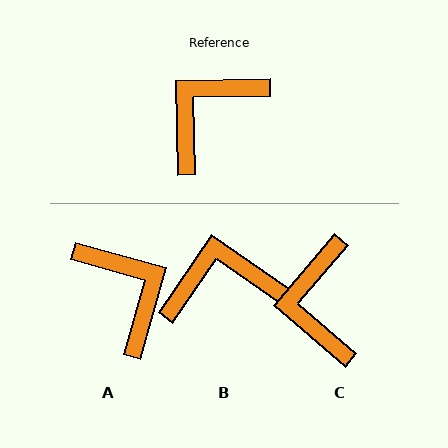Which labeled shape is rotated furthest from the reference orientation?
A, about 107 degrees away.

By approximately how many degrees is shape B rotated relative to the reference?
Approximately 36 degrees clockwise.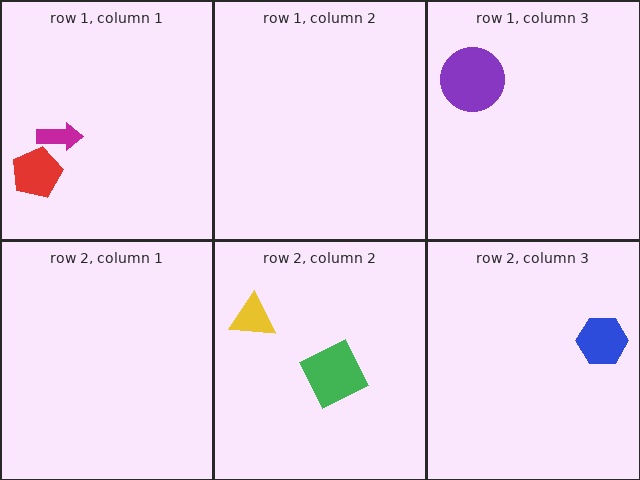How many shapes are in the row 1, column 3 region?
1.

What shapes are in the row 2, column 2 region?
The green square, the yellow triangle.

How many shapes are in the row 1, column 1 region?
2.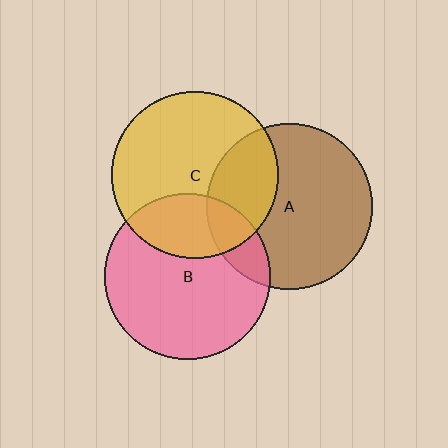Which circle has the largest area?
Circle C (yellow).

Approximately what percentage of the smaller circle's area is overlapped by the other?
Approximately 25%.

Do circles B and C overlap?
Yes.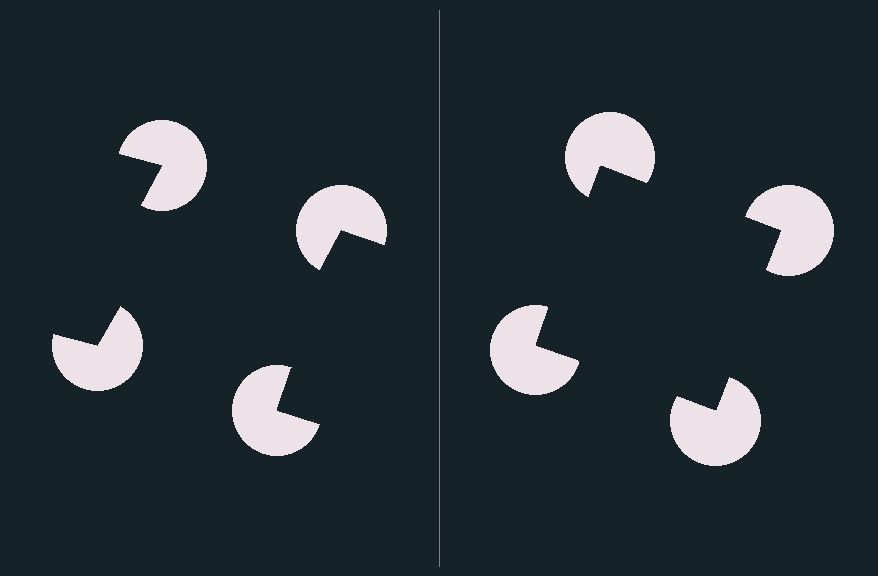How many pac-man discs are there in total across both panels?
8 — 4 on each side.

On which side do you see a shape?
An illusory square appears on the right side. On the left side the wedge cuts are rotated, so no coherent shape forms.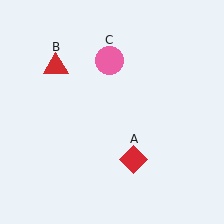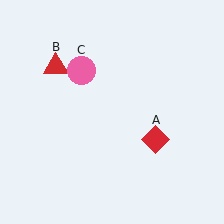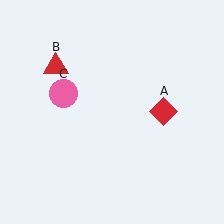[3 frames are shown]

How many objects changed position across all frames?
2 objects changed position: red diamond (object A), pink circle (object C).